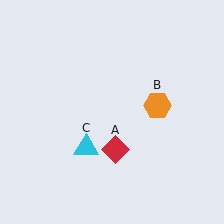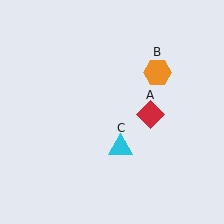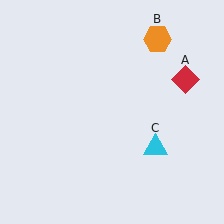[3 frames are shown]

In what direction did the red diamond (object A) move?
The red diamond (object A) moved up and to the right.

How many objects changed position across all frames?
3 objects changed position: red diamond (object A), orange hexagon (object B), cyan triangle (object C).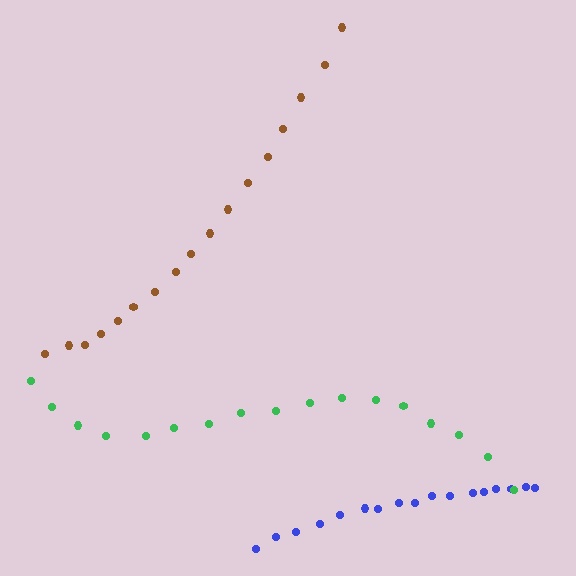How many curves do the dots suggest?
There are 3 distinct paths.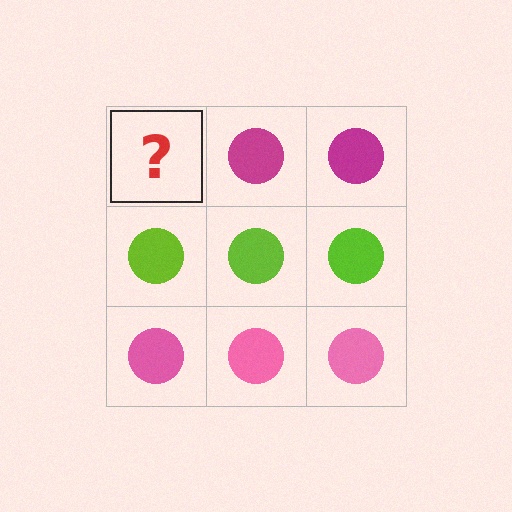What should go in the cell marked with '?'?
The missing cell should contain a magenta circle.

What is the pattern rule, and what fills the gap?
The rule is that each row has a consistent color. The gap should be filled with a magenta circle.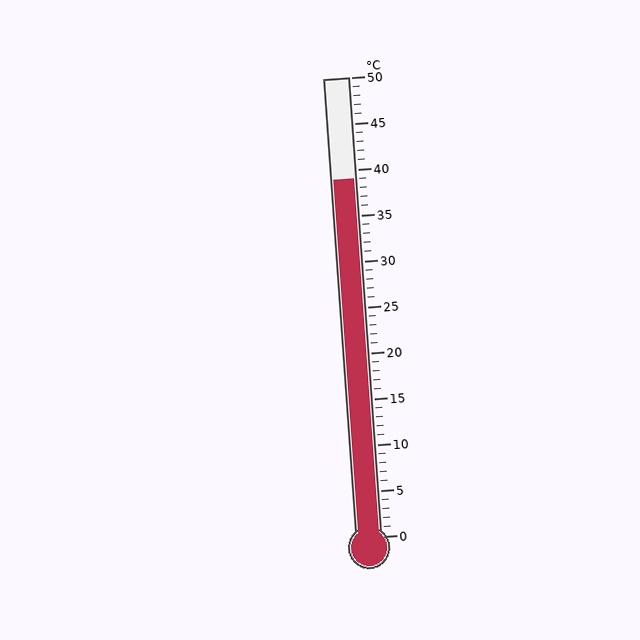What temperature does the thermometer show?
The thermometer shows approximately 39°C.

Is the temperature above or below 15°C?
The temperature is above 15°C.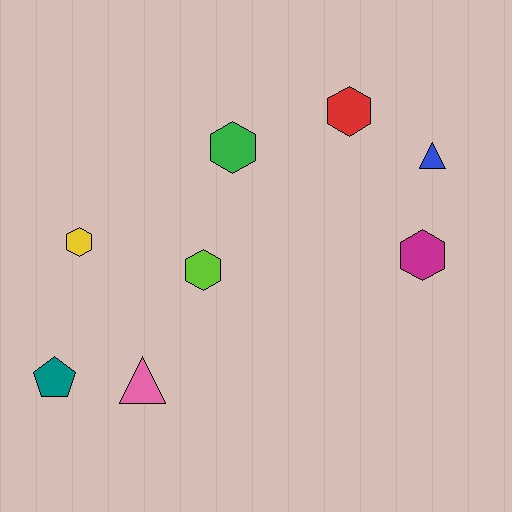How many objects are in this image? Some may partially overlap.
There are 8 objects.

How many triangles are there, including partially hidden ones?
There are 2 triangles.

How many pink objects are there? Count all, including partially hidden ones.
There is 1 pink object.